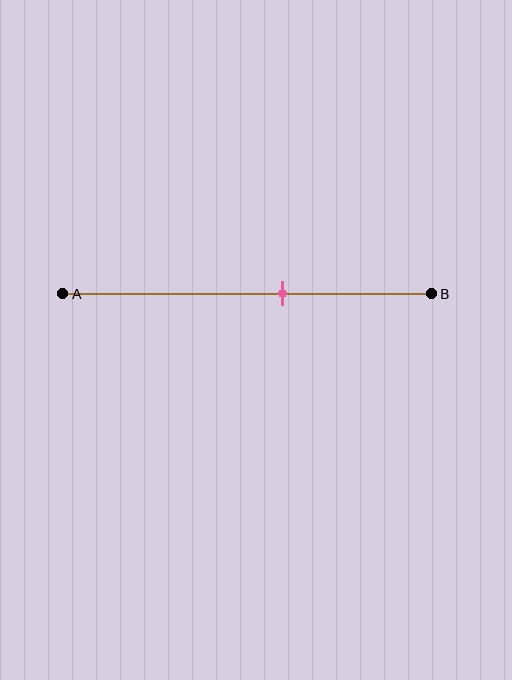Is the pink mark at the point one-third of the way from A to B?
No, the mark is at about 60% from A, not at the 33% one-third point.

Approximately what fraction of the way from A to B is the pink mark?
The pink mark is approximately 60% of the way from A to B.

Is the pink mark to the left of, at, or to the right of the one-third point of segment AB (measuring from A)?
The pink mark is to the right of the one-third point of segment AB.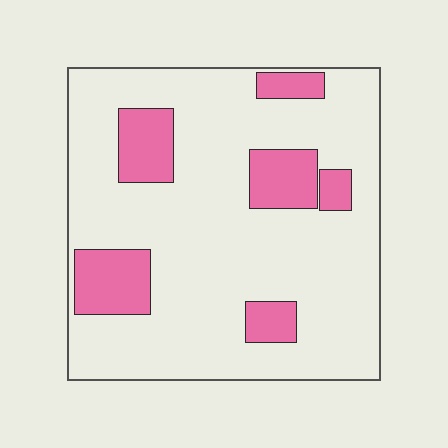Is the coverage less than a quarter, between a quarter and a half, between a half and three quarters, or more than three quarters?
Less than a quarter.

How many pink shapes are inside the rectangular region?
6.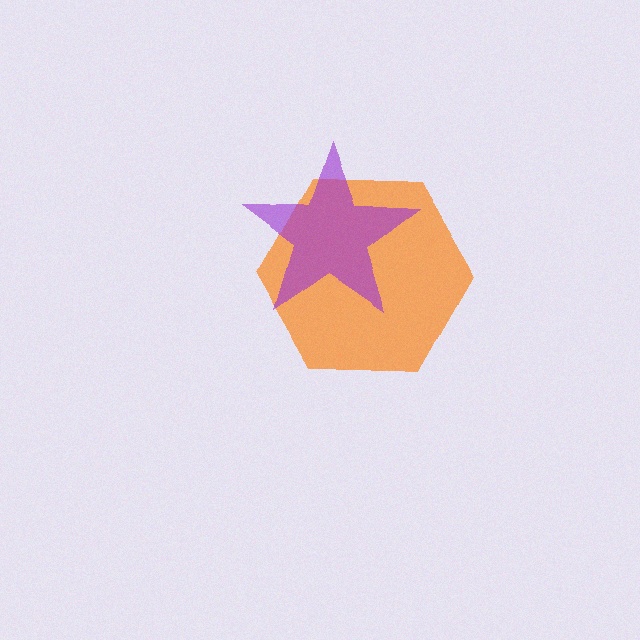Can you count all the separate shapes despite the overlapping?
Yes, there are 2 separate shapes.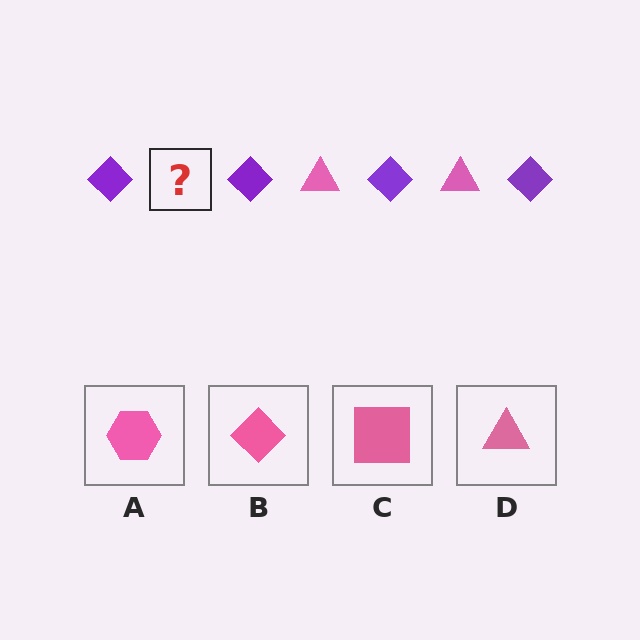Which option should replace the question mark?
Option D.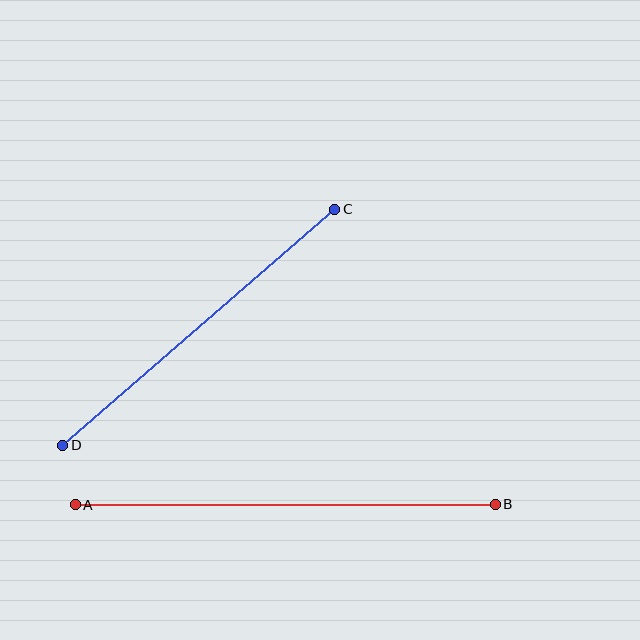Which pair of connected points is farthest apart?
Points A and B are farthest apart.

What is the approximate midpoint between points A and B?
The midpoint is at approximately (285, 505) pixels.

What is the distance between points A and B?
The distance is approximately 420 pixels.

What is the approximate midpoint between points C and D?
The midpoint is at approximately (199, 327) pixels.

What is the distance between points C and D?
The distance is approximately 360 pixels.